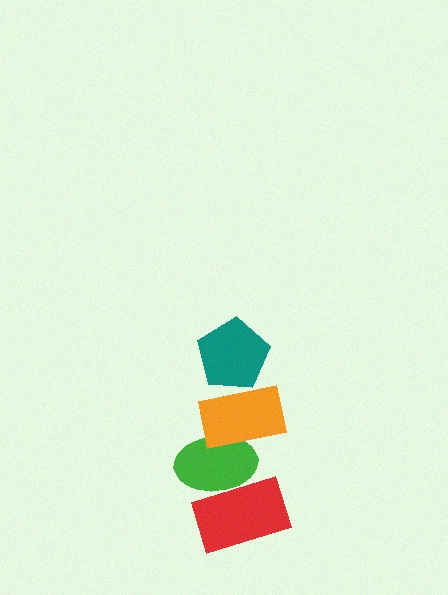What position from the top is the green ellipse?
The green ellipse is 3rd from the top.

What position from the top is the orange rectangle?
The orange rectangle is 2nd from the top.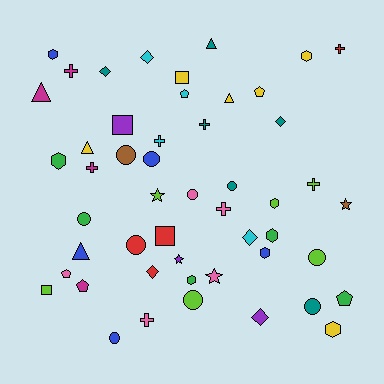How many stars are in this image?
There are 4 stars.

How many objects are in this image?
There are 50 objects.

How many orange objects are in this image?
There are no orange objects.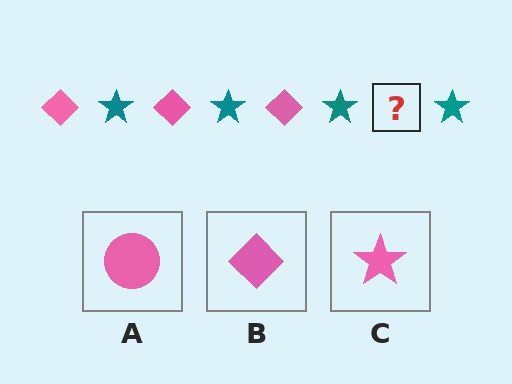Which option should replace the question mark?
Option B.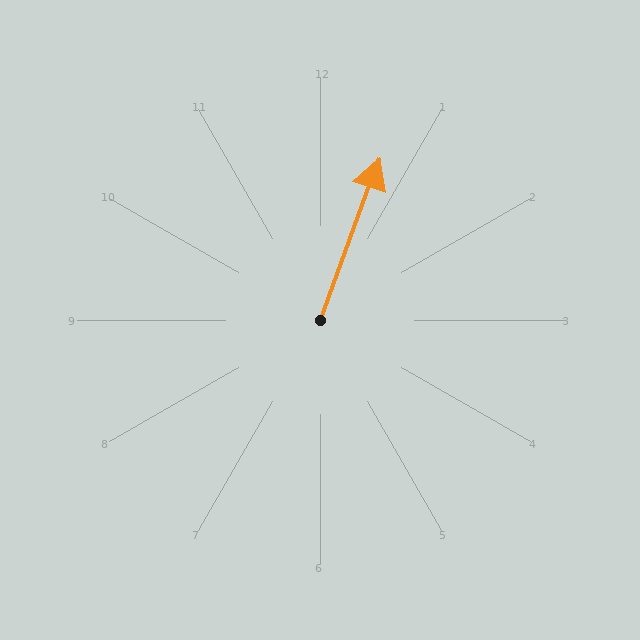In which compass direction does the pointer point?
North.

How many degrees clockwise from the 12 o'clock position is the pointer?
Approximately 20 degrees.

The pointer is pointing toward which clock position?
Roughly 1 o'clock.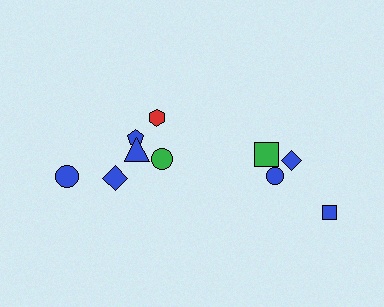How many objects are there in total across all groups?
There are 10 objects.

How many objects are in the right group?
There are 4 objects.